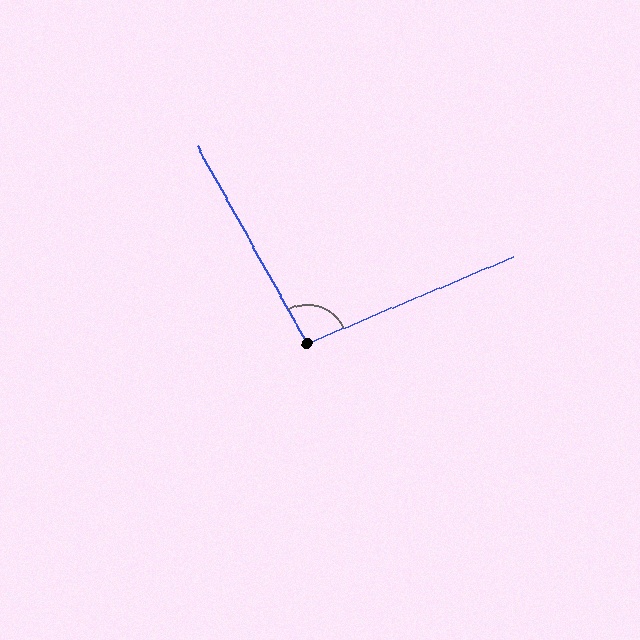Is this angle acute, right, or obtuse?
It is obtuse.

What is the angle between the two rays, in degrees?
Approximately 96 degrees.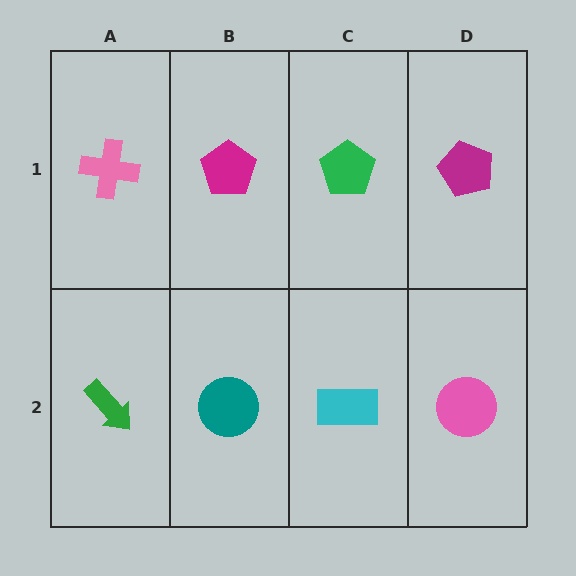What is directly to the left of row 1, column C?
A magenta pentagon.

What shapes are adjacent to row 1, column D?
A pink circle (row 2, column D), a green pentagon (row 1, column C).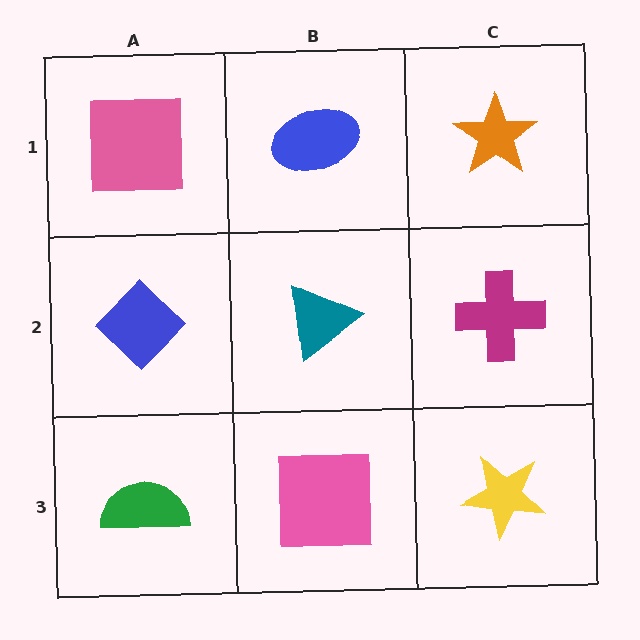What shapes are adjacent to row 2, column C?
An orange star (row 1, column C), a yellow star (row 3, column C), a teal triangle (row 2, column B).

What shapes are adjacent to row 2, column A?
A pink square (row 1, column A), a green semicircle (row 3, column A), a teal triangle (row 2, column B).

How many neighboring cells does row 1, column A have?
2.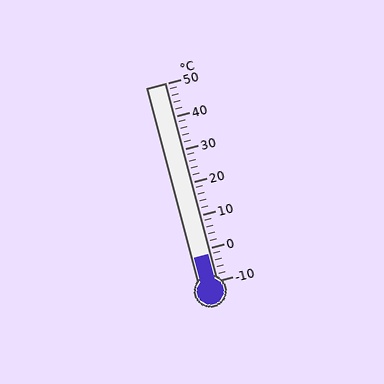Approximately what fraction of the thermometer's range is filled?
The thermometer is filled to approximately 15% of its range.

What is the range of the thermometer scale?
The thermometer scale ranges from -10°C to 50°C.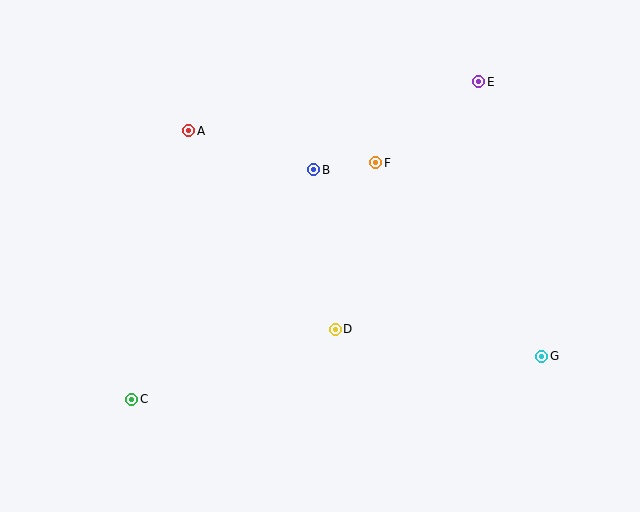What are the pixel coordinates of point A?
Point A is at (189, 131).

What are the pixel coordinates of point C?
Point C is at (132, 399).